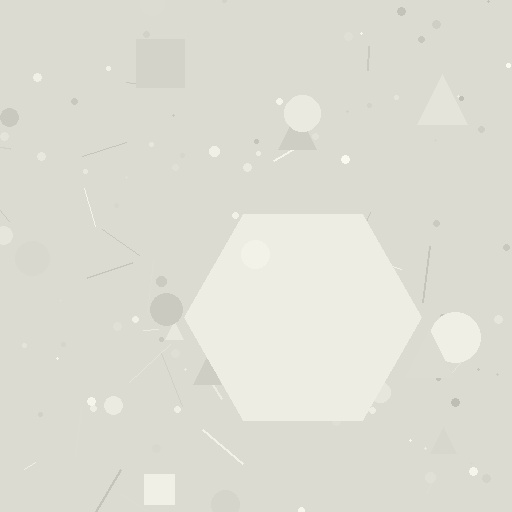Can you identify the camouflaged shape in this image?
The camouflaged shape is a hexagon.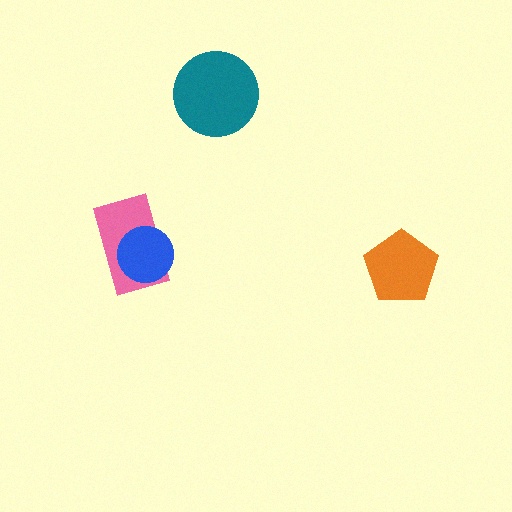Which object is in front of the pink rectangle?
The blue circle is in front of the pink rectangle.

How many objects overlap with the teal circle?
0 objects overlap with the teal circle.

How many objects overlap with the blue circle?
1 object overlaps with the blue circle.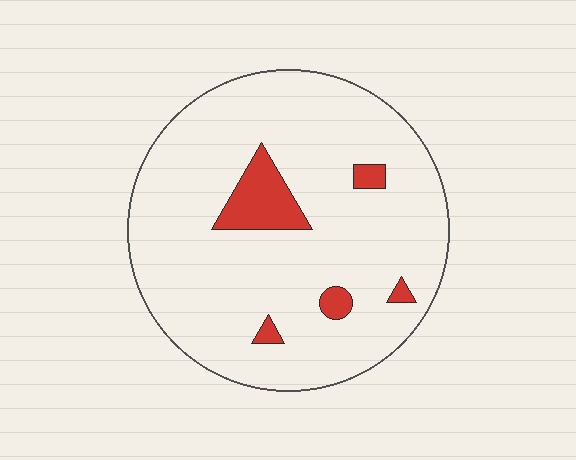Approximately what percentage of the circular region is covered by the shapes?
Approximately 10%.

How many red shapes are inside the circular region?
5.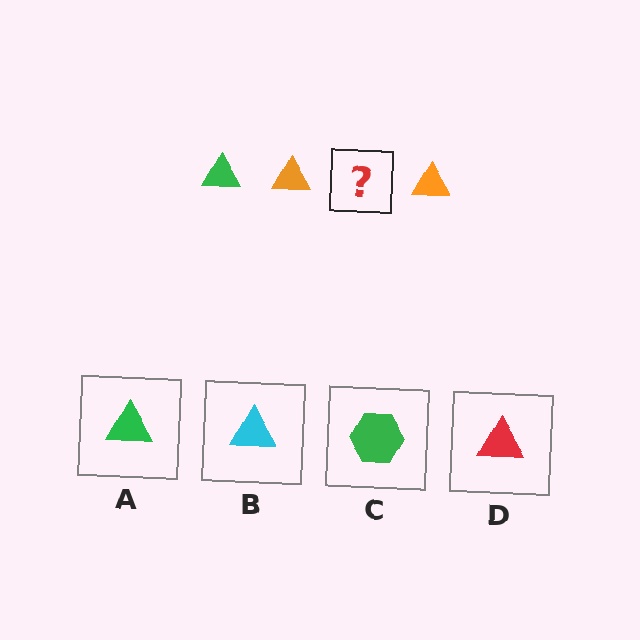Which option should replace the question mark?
Option A.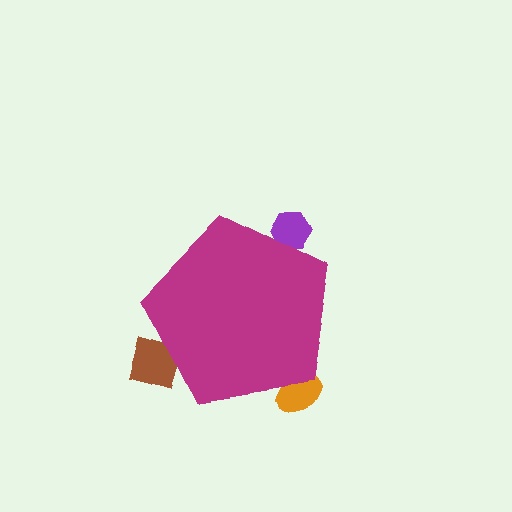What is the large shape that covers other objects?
A magenta pentagon.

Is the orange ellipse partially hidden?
Yes, the orange ellipse is partially hidden behind the magenta pentagon.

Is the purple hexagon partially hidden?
Yes, the purple hexagon is partially hidden behind the magenta pentagon.